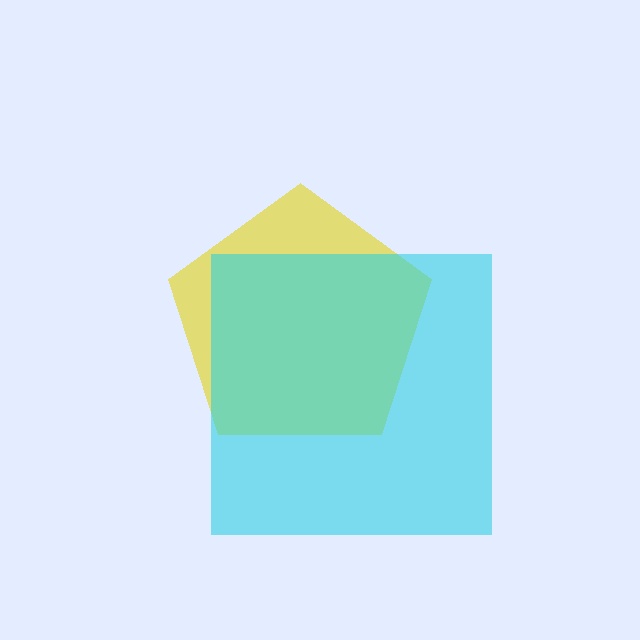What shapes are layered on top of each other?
The layered shapes are: a yellow pentagon, a cyan square.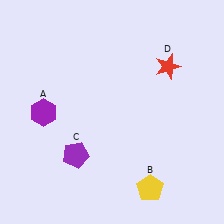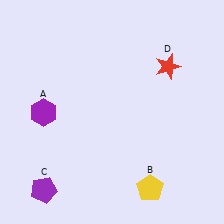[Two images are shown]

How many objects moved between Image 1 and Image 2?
1 object moved between the two images.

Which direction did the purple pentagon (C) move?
The purple pentagon (C) moved down.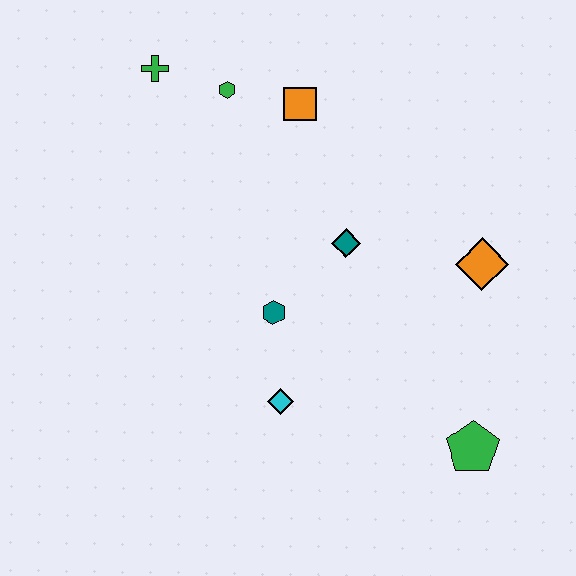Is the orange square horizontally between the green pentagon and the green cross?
Yes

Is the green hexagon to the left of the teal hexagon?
Yes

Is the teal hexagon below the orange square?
Yes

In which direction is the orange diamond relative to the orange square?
The orange diamond is to the right of the orange square.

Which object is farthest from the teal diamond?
The green cross is farthest from the teal diamond.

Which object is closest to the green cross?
The green hexagon is closest to the green cross.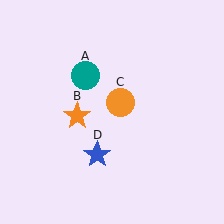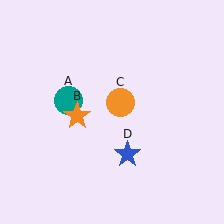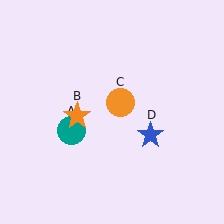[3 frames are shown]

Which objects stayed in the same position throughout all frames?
Orange star (object B) and orange circle (object C) remained stationary.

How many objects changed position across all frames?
2 objects changed position: teal circle (object A), blue star (object D).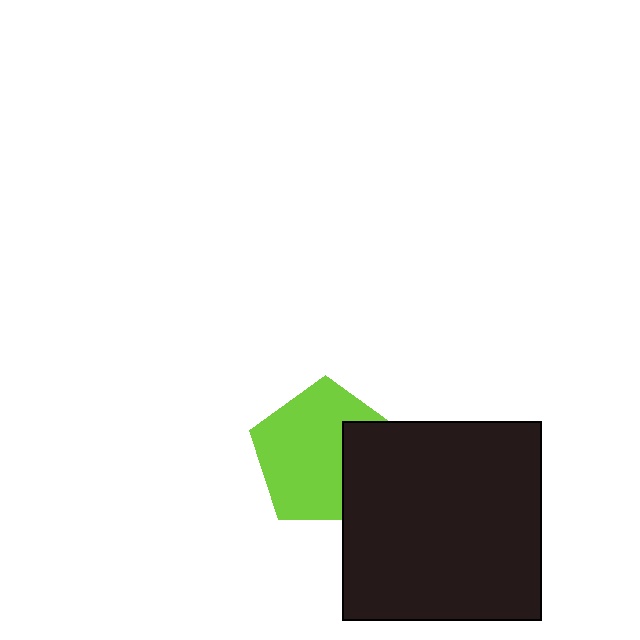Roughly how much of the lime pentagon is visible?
Most of it is visible (roughly 70%).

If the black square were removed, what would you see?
You would see the complete lime pentagon.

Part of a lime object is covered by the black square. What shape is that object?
It is a pentagon.